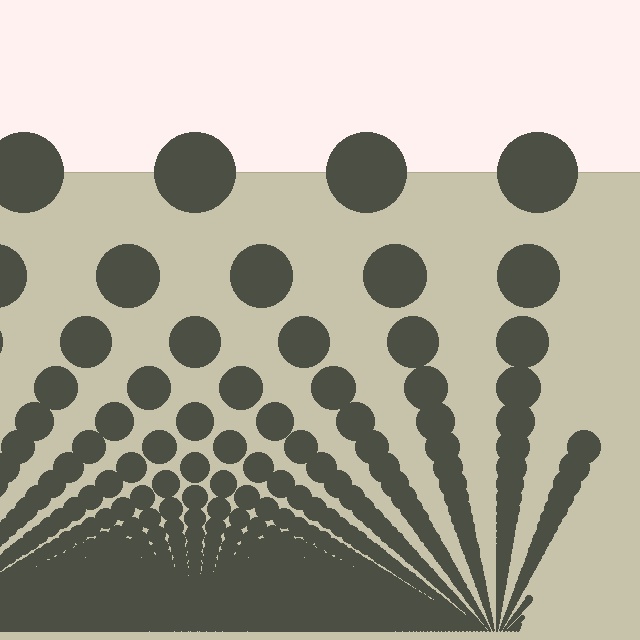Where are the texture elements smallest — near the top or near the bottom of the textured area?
Near the bottom.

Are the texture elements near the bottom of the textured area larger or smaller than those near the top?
Smaller. The gradient is inverted — elements near the bottom are smaller and denser.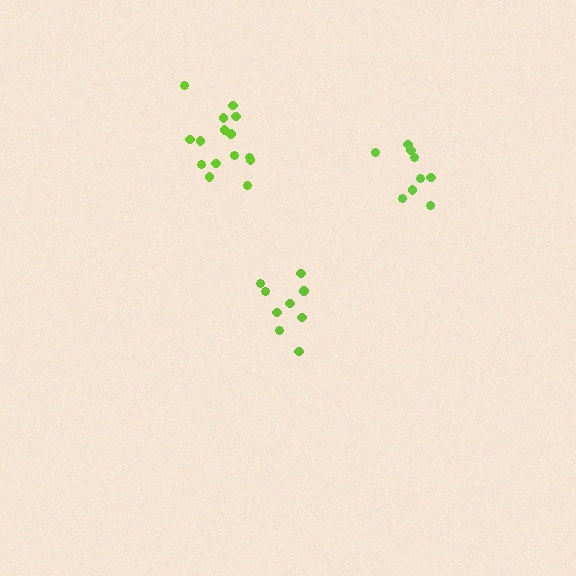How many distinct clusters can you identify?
There are 3 distinct clusters.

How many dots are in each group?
Group 1: 9 dots, Group 2: 9 dots, Group 3: 15 dots (33 total).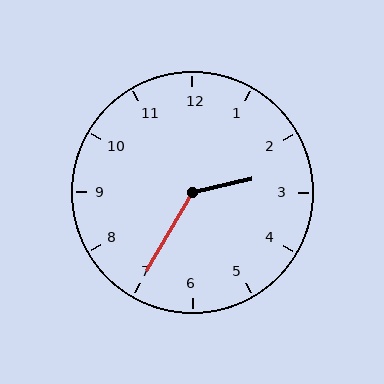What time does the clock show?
2:35.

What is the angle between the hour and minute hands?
Approximately 132 degrees.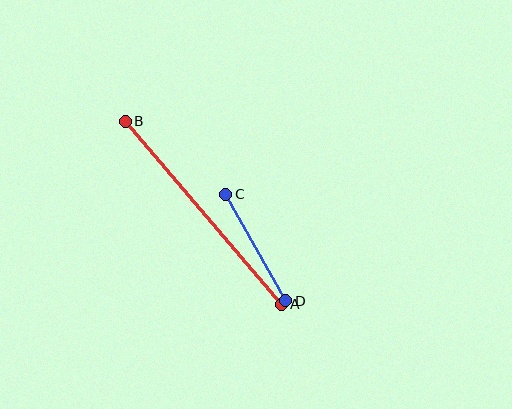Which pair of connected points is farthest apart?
Points A and B are farthest apart.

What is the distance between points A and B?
The distance is approximately 240 pixels.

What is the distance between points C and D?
The distance is approximately 122 pixels.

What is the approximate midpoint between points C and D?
The midpoint is at approximately (256, 248) pixels.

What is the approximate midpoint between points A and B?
The midpoint is at approximately (203, 213) pixels.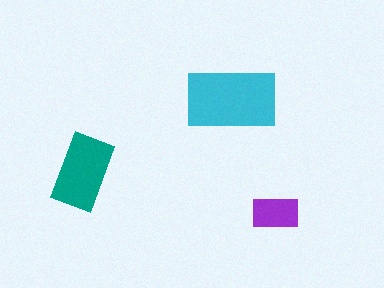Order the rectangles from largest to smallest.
the cyan one, the teal one, the purple one.